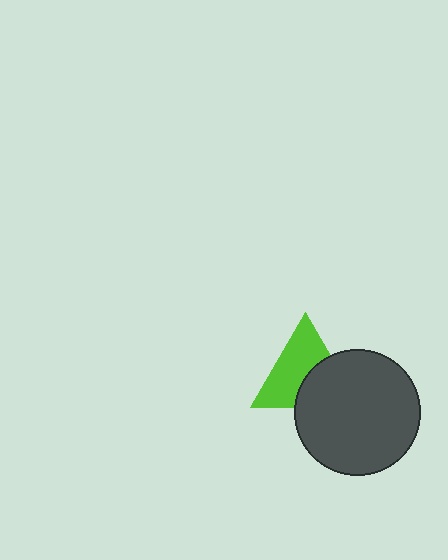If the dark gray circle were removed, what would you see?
You would see the complete lime triangle.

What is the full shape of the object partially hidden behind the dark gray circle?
The partially hidden object is a lime triangle.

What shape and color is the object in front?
The object in front is a dark gray circle.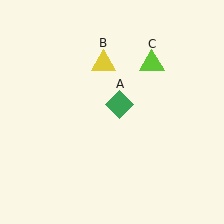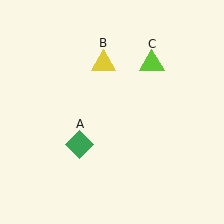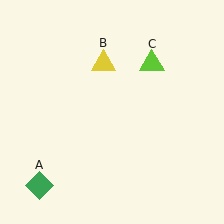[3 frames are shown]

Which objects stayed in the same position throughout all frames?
Yellow triangle (object B) and lime triangle (object C) remained stationary.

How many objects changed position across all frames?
1 object changed position: green diamond (object A).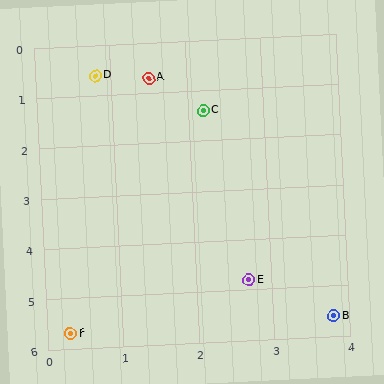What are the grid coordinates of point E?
Point E is at approximately (2.7, 4.8).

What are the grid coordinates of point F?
Point F is at approximately (0.3, 5.7).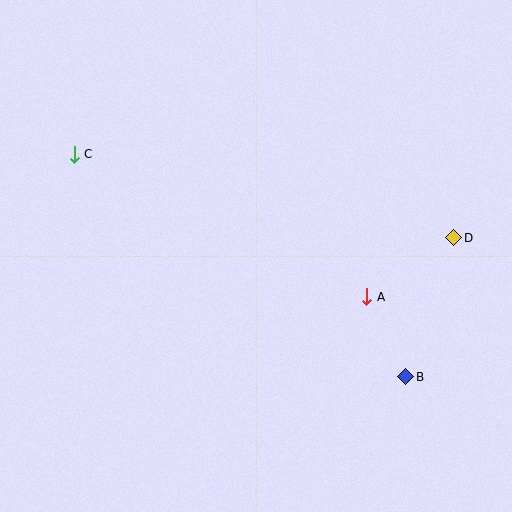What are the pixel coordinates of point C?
Point C is at (74, 154).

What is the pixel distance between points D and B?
The distance between D and B is 147 pixels.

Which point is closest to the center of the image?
Point A at (367, 297) is closest to the center.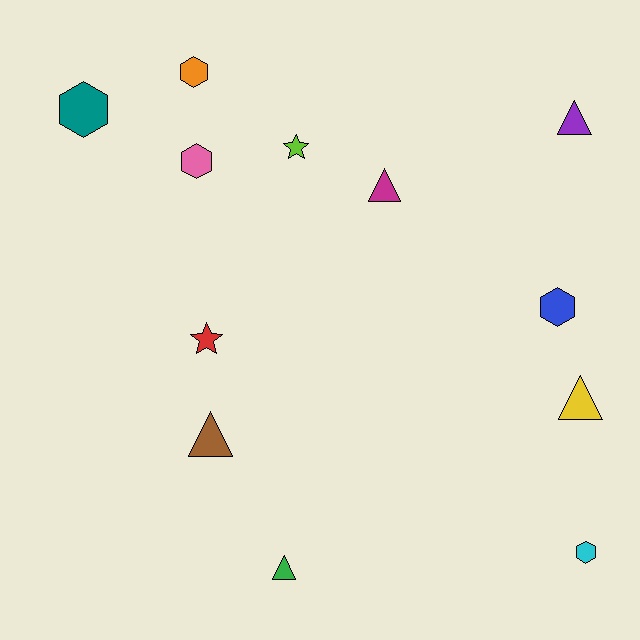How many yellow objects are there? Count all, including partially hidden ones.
There is 1 yellow object.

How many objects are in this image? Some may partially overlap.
There are 12 objects.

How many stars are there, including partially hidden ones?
There are 2 stars.